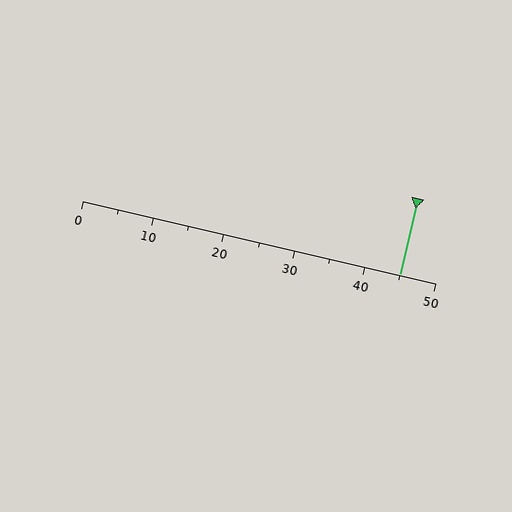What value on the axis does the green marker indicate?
The marker indicates approximately 45.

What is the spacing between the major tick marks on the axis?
The major ticks are spaced 10 apart.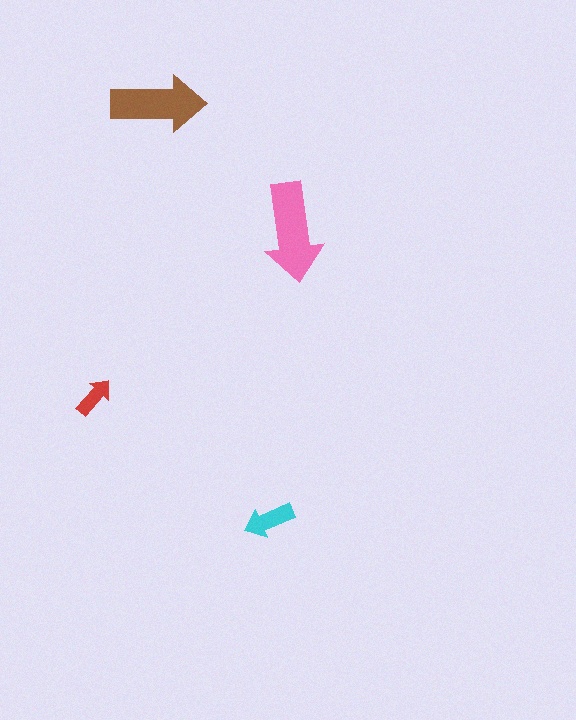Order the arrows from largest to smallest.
the pink one, the brown one, the cyan one, the red one.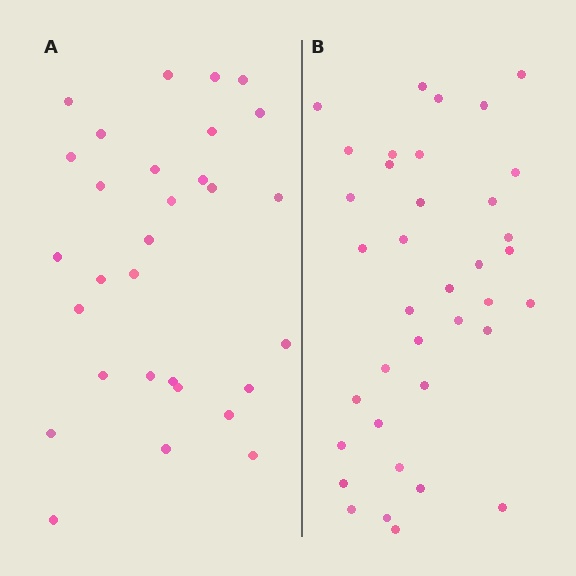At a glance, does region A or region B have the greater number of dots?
Region B (the right region) has more dots.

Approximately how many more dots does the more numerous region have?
Region B has roughly 8 or so more dots than region A.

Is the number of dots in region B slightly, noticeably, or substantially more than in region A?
Region B has only slightly more — the two regions are fairly close. The ratio is roughly 1.2 to 1.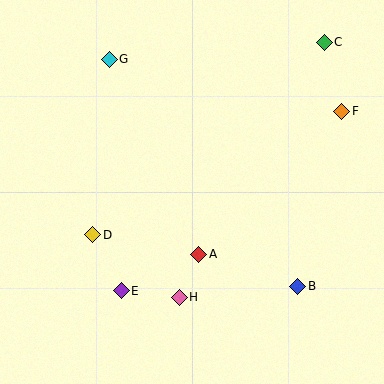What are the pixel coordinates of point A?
Point A is at (199, 254).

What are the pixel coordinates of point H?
Point H is at (179, 297).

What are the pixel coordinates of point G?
Point G is at (109, 59).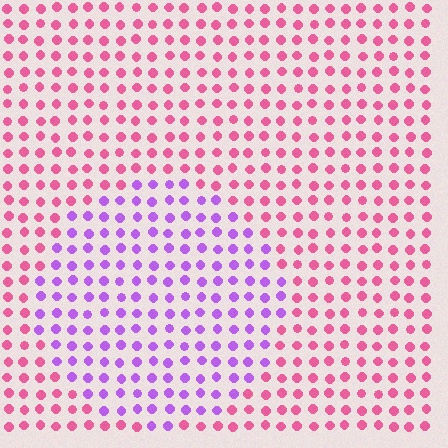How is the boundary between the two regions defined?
The boundary is defined purely by a slight shift in hue (about 54 degrees). Spacing, size, and orientation are identical on both sides.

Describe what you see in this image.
The image is filled with small pink elements in a uniform arrangement. A circle-shaped region is visible where the elements are tinted to a slightly different hue, forming a subtle color boundary.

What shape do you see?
I see a circle.